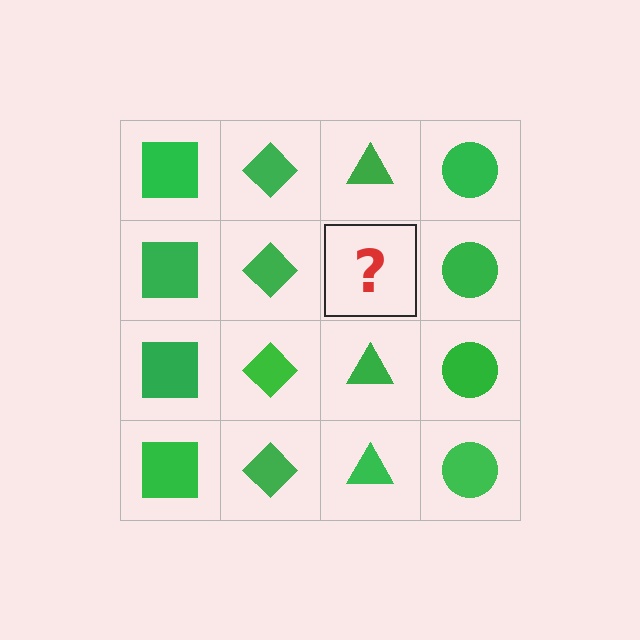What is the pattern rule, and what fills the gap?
The rule is that each column has a consistent shape. The gap should be filled with a green triangle.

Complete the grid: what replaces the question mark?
The question mark should be replaced with a green triangle.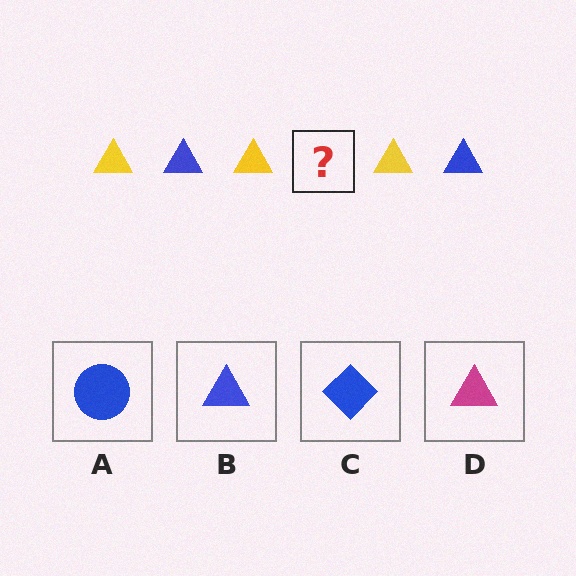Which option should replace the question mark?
Option B.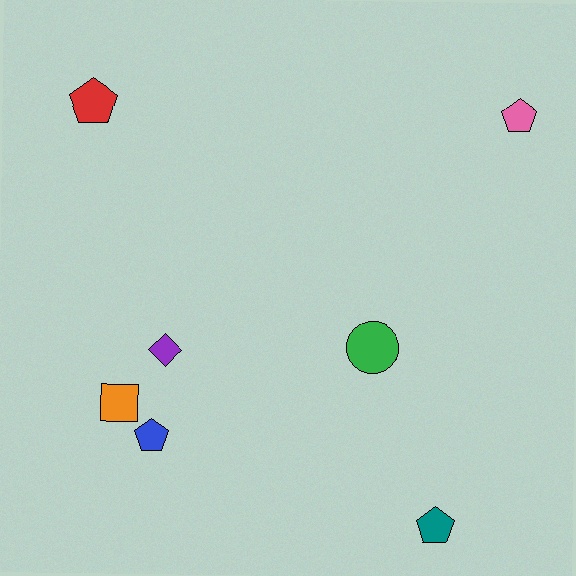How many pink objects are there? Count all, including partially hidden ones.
There is 1 pink object.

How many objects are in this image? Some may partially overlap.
There are 7 objects.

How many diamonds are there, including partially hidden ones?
There is 1 diamond.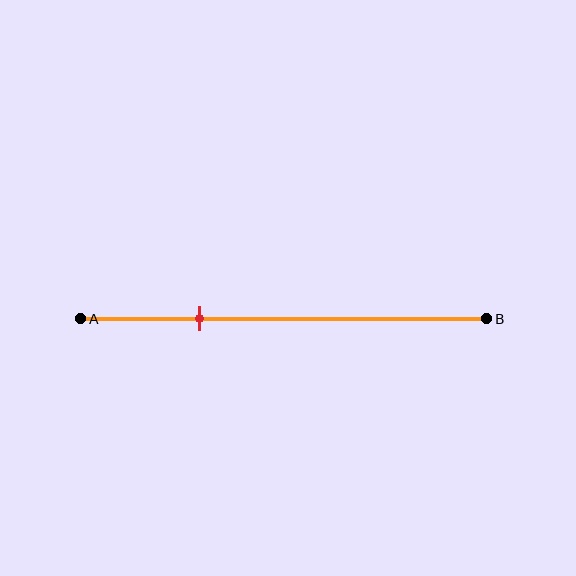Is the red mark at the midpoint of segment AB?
No, the mark is at about 30% from A, not at the 50% midpoint.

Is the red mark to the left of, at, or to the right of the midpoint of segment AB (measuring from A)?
The red mark is to the left of the midpoint of segment AB.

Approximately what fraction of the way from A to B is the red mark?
The red mark is approximately 30% of the way from A to B.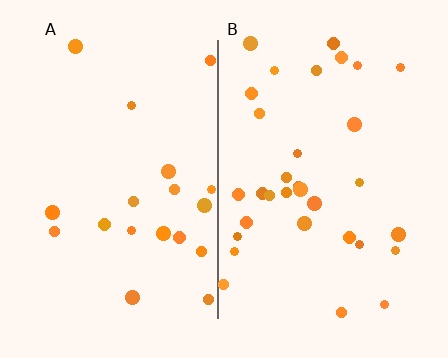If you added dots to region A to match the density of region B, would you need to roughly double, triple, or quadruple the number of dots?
Approximately double.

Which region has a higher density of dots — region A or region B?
B (the right).